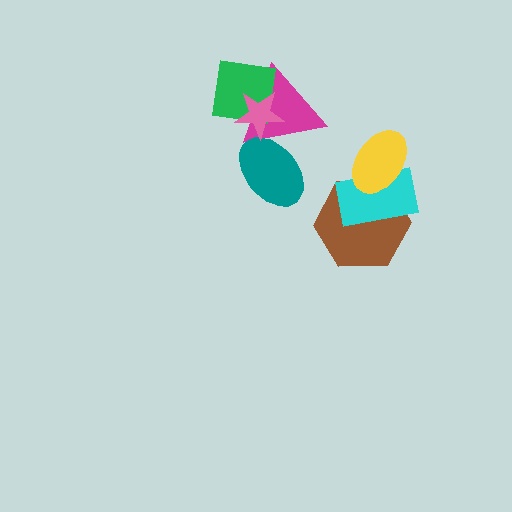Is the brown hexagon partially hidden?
Yes, it is partially covered by another shape.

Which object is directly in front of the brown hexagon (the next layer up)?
The cyan rectangle is directly in front of the brown hexagon.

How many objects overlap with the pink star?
3 objects overlap with the pink star.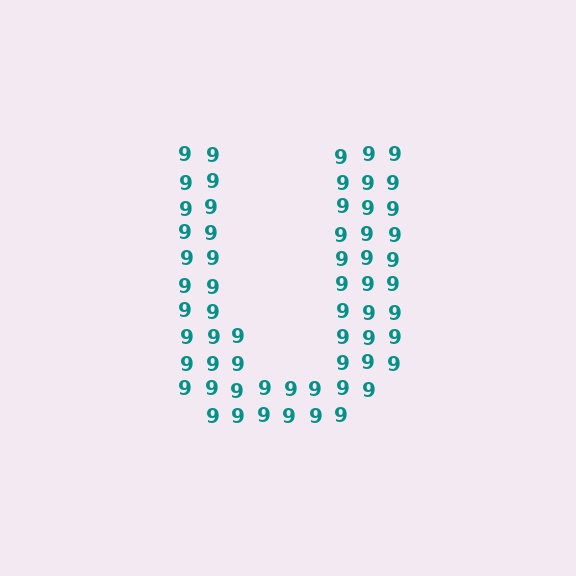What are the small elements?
The small elements are digit 9's.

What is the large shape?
The large shape is the letter U.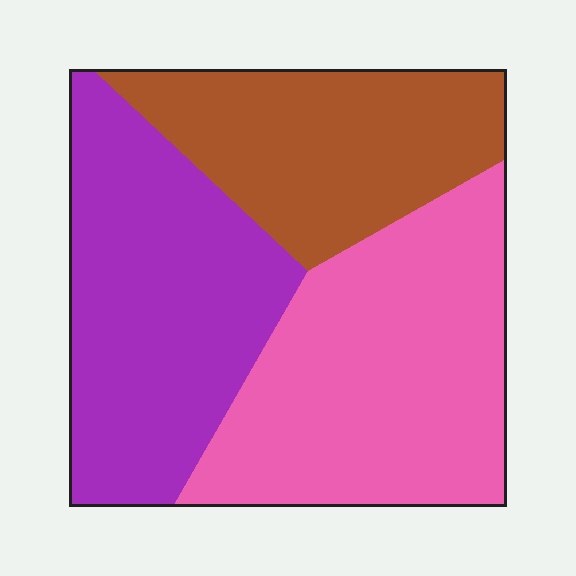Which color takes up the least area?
Brown, at roughly 25%.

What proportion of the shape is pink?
Pink covers 39% of the shape.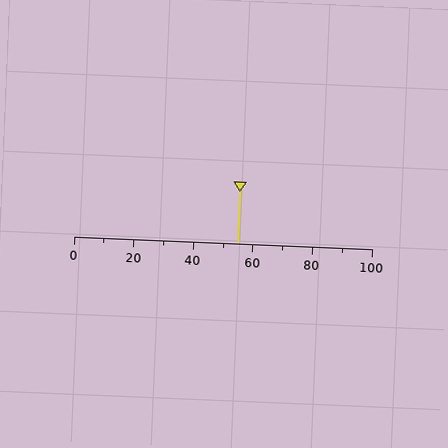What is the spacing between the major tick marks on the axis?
The major ticks are spaced 20 apart.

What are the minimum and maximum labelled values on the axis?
The axis runs from 0 to 100.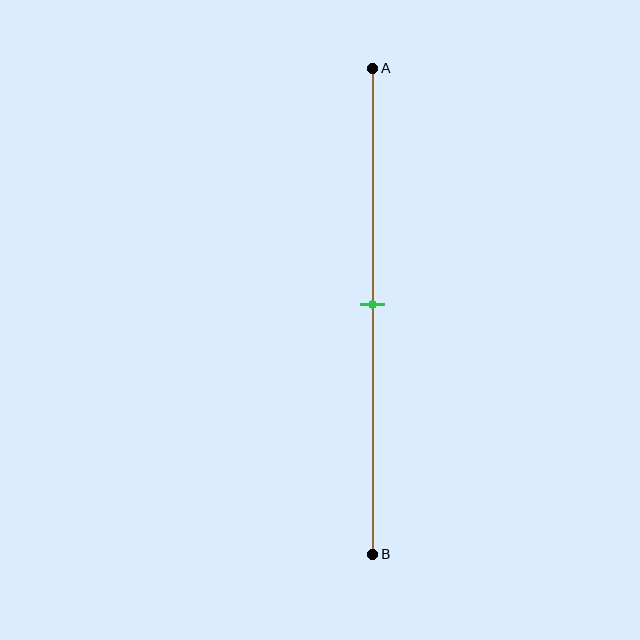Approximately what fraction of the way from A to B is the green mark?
The green mark is approximately 50% of the way from A to B.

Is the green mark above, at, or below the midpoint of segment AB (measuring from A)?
The green mark is approximately at the midpoint of segment AB.